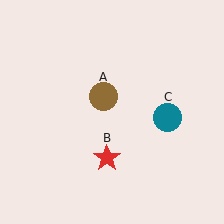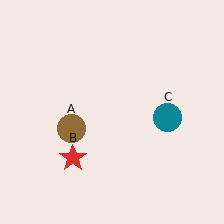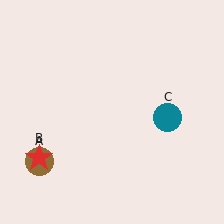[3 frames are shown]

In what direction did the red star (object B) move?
The red star (object B) moved left.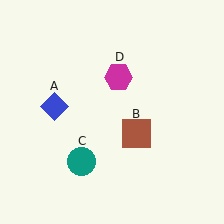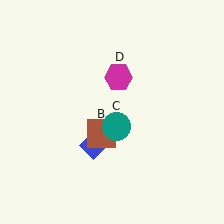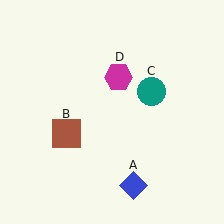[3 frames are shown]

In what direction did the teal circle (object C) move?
The teal circle (object C) moved up and to the right.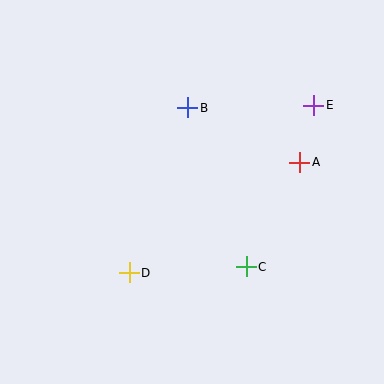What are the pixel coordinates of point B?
Point B is at (188, 108).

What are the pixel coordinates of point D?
Point D is at (129, 273).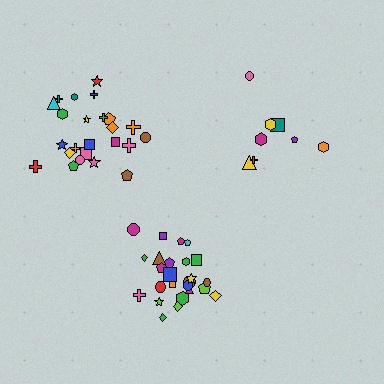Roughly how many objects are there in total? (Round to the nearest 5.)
Roughly 60 objects in total.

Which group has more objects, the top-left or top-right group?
The top-left group.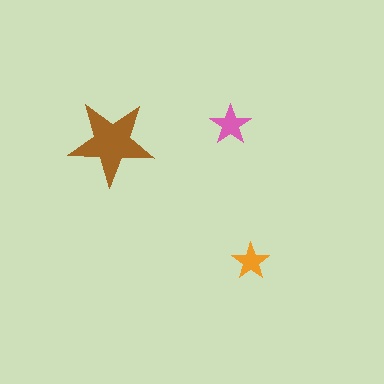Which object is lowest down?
The orange star is bottommost.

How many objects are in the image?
There are 3 objects in the image.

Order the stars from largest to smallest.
the brown one, the pink one, the orange one.